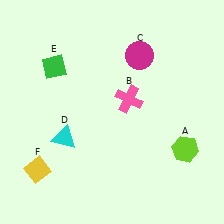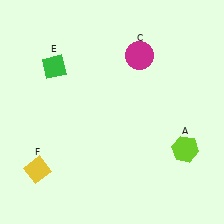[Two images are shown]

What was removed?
The cyan triangle (D), the pink cross (B) were removed in Image 2.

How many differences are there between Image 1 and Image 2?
There are 2 differences between the two images.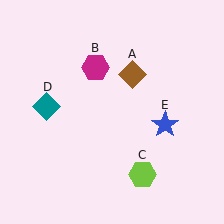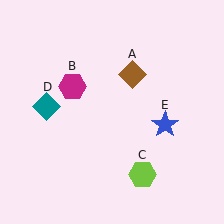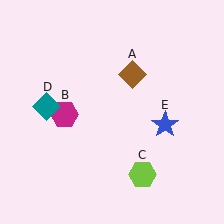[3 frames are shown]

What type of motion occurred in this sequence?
The magenta hexagon (object B) rotated counterclockwise around the center of the scene.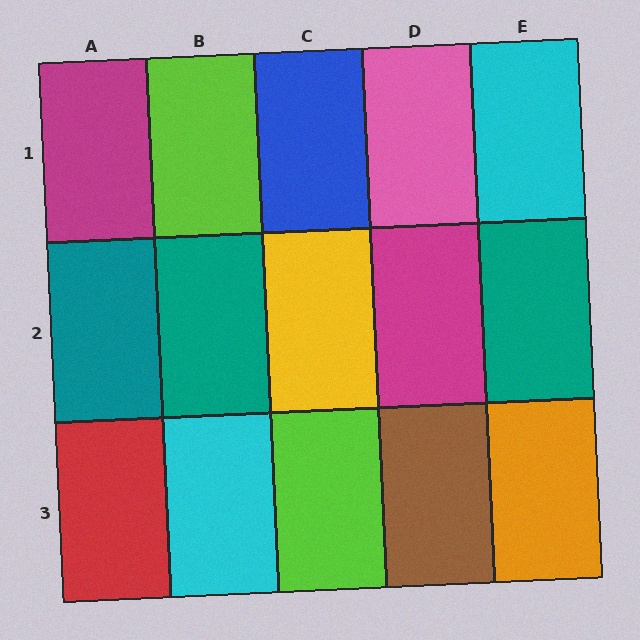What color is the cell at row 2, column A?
Teal.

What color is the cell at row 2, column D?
Magenta.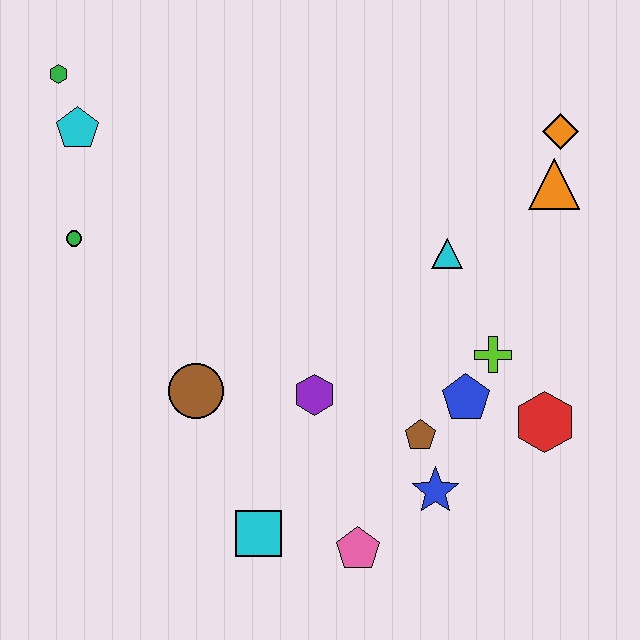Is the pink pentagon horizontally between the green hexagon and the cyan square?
No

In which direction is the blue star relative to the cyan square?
The blue star is to the right of the cyan square.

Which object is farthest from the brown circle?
The orange diamond is farthest from the brown circle.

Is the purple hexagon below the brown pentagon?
No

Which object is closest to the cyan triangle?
The lime cross is closest to the cyan triangle.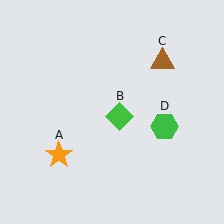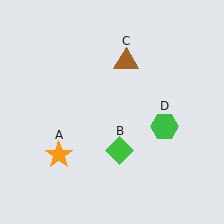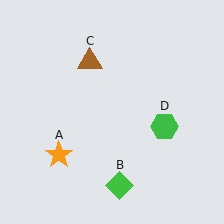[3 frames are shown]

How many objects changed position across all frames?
2 objects changed position: green diamond (object B), brown triangle (object C).